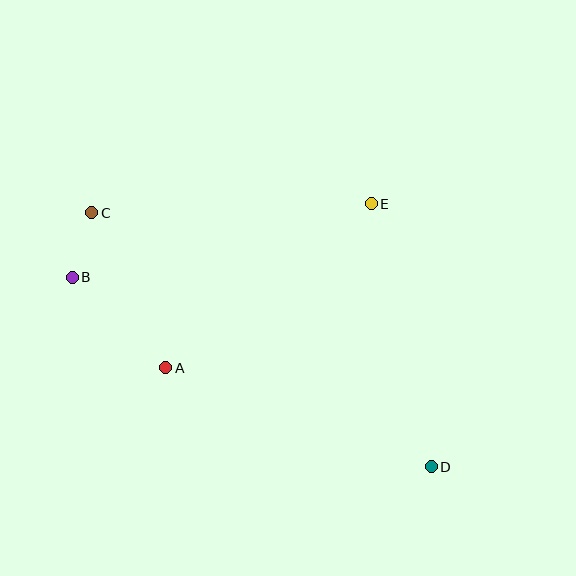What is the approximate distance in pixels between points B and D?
The distance between B and D is approximately 406 pixels.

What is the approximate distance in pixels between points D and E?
The distance between D and E is approximately 270 pixels.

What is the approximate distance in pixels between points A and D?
The distance between A and D is approximately 283 pixels.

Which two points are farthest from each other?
Points C and D are farthest from each other.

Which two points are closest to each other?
Points B and C are closest to each other.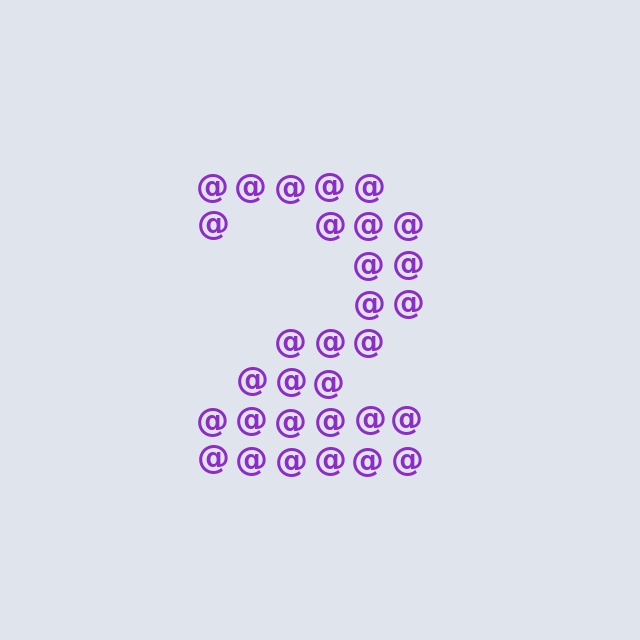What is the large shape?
The large shape is the digit 2.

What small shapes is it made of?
It is made of small at signs.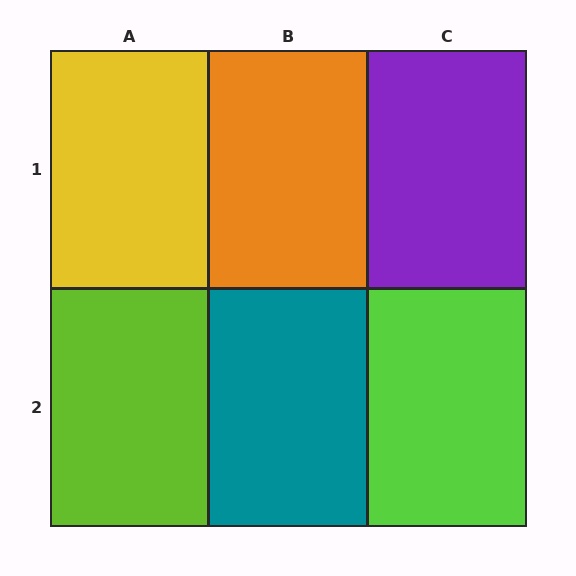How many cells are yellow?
1 cell is yellow.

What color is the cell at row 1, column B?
Orange.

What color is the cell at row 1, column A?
Yellow.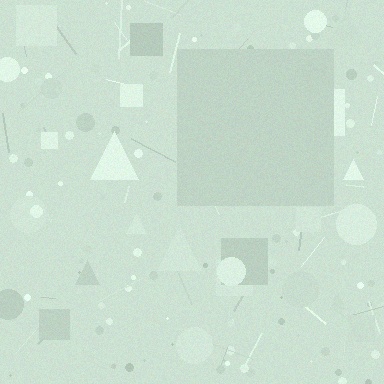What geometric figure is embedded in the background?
A square is embedded in the background.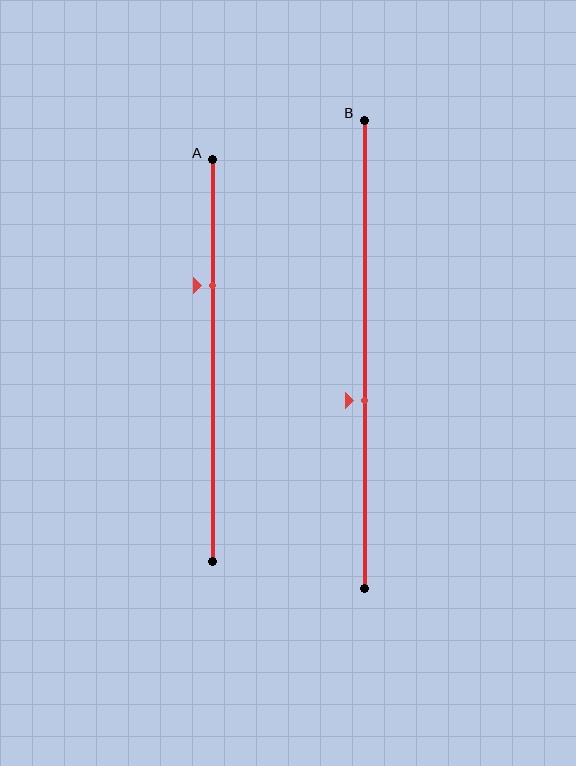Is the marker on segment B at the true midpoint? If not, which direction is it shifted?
No, the marker on segment B is shifted downward by about 10% of the segment length.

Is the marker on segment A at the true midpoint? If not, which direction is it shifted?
No, the marker on segment A is shifted upward by about 19% of the segment length.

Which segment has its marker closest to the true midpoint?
Segment B has its marker closest to the true midpoint.